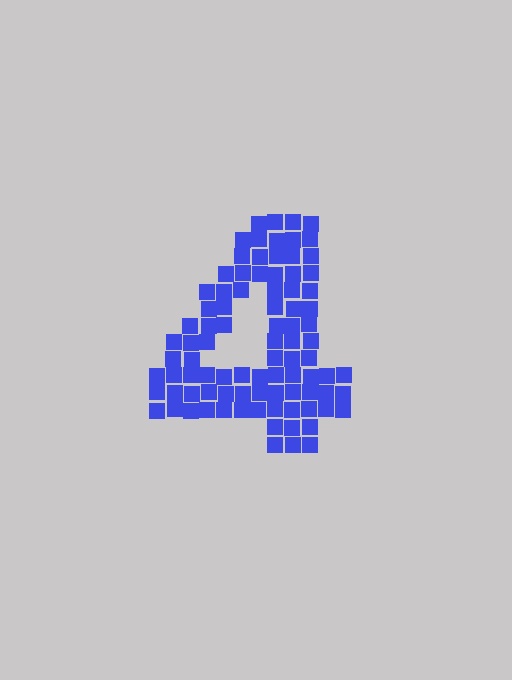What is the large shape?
The large shape is the digit 4.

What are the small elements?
The small elements are squares.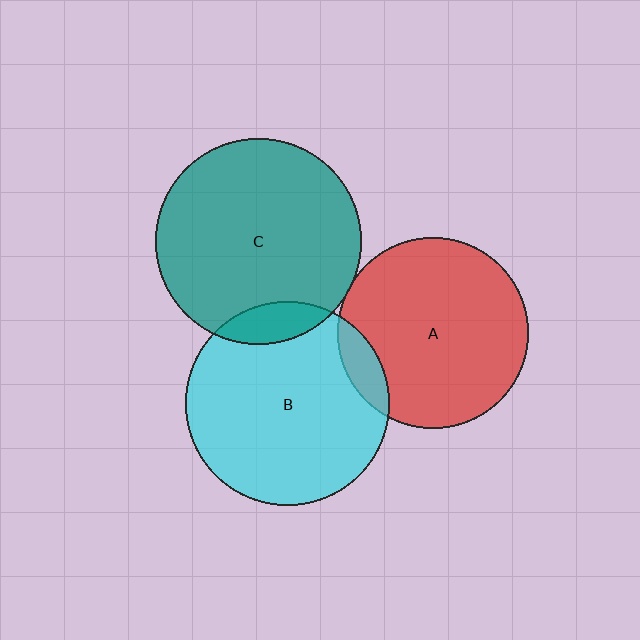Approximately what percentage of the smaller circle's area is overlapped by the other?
Approximately 5%.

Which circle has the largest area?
Circle C (teal).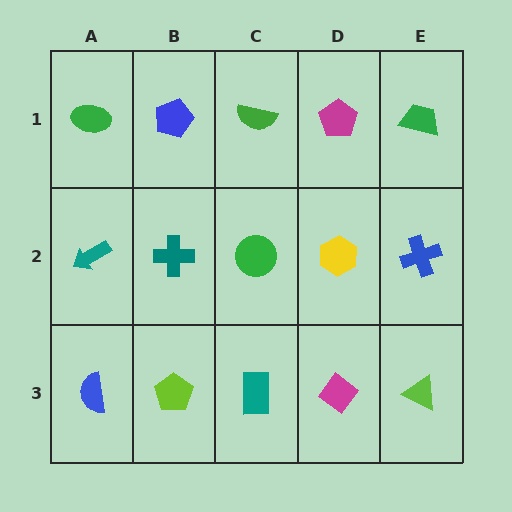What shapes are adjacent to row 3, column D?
A yellow hexagon (row 2, column D), a teal rectangle (row 3, column C), a lime triangle (row 3, column E).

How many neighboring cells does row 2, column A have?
3.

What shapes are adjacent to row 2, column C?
A green semicircle (row 1, column C), a teal rectangle (row 3, column C), a teal cross (row 2, column B), a yellow hexagon (row 2, column D).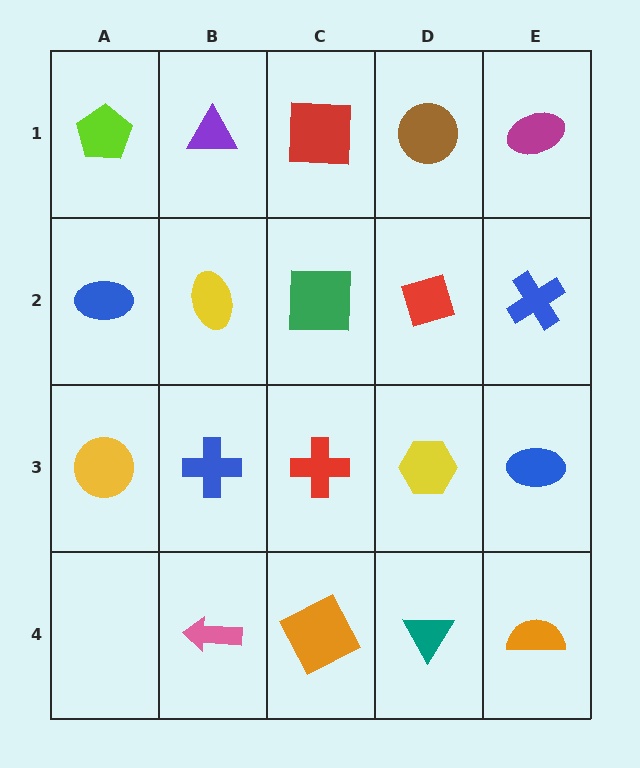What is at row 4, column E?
An orange semicircle.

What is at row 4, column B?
A pink arrow.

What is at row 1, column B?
A purple triangle.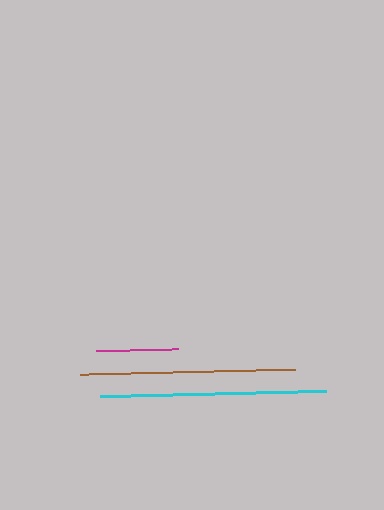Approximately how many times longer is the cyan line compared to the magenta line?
The cyan line is approximately 2.7 times the length of the magenta line.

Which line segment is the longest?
The cyan line is the longest at approximately 226 pixels.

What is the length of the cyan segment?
The cyan segment is approximately 226 pixels long.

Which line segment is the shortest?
The magenta line is the shortest at approximately 82 pixels.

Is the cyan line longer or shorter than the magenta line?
The cyan line is longer than the magenta line.